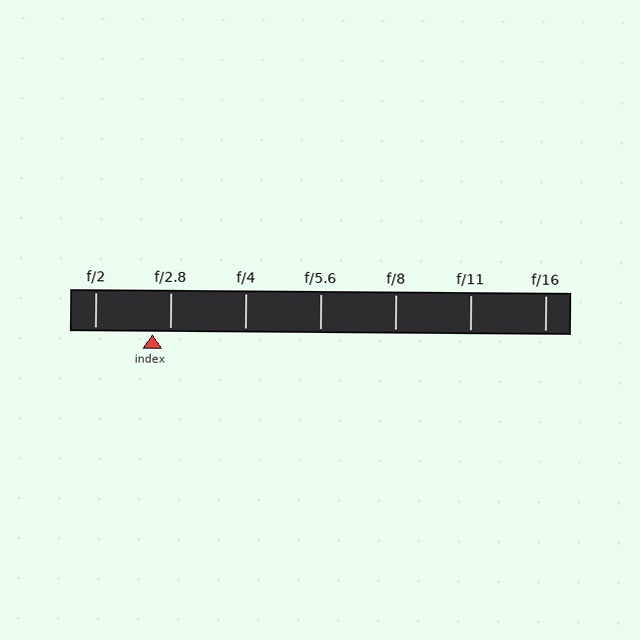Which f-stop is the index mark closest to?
The index mark is closest to f/2.8.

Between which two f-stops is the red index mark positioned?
The index mark is between f/2 and f/2.8.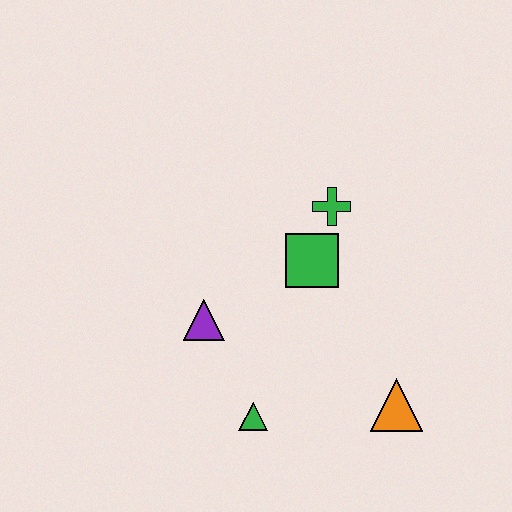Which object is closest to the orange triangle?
The green triangle is closest to the orange triangle.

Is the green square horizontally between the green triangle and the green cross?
Yes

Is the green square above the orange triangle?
Yes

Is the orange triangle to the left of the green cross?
No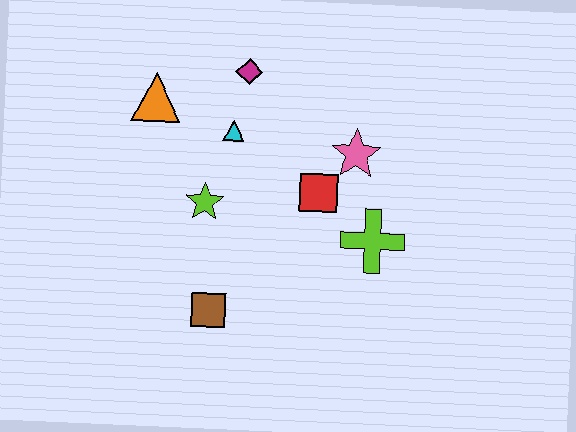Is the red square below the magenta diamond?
Yes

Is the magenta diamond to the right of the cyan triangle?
Yes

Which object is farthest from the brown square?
The magenta diamond is farthest from the brown square.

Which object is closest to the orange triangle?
The cyan triangle is closest to the orange triangle.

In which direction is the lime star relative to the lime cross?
The lime star is to the left of the lime cross.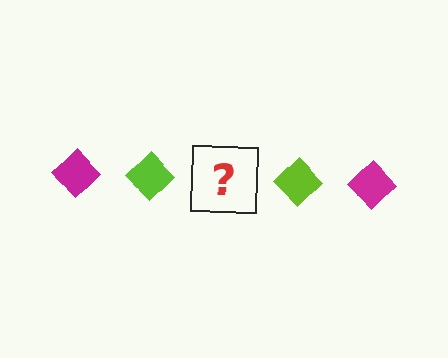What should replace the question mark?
The question mark should be replaced with a magenta diamond.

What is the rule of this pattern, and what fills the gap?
The rule is that the pattern cycles through magenta, lime diamonds. The gap should be filled with a magenta diamond.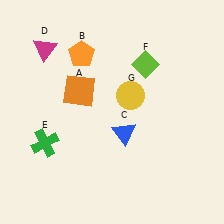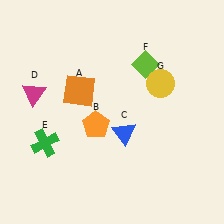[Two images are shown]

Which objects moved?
The objects that moved are: the orange pentagon (B), the magenta triangle (D), the yellow circle (G).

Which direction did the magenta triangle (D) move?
The magenta triangle (D) moved down.